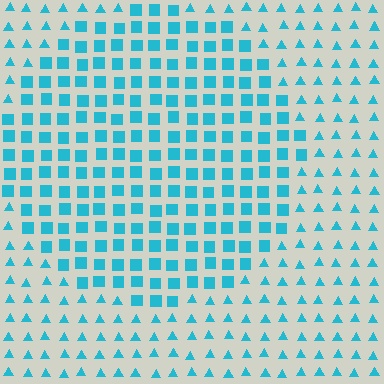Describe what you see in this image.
The image is filled with small cyan elements arranged in a uniform grid. A circle-shaped region contains squares, while the surrounding area contains triangles. The boundary is defined purely by the change in element shape.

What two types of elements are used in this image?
The image uses squares inside the circle region and triangles outside it.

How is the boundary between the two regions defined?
The boundary is defined by a change in element shape: squares inside vs. triangles outside. All elements share the same color and spacing.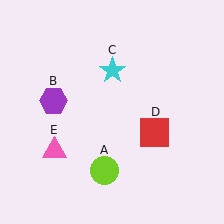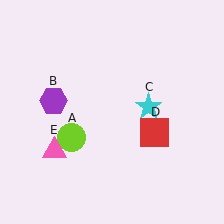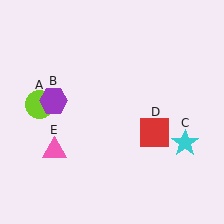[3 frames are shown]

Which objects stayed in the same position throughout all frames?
Purple hexagon (object B) and red square (object D) and pink triangle (object E) remained stationary.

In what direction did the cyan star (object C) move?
The cyan star (object C) moved down and to the right.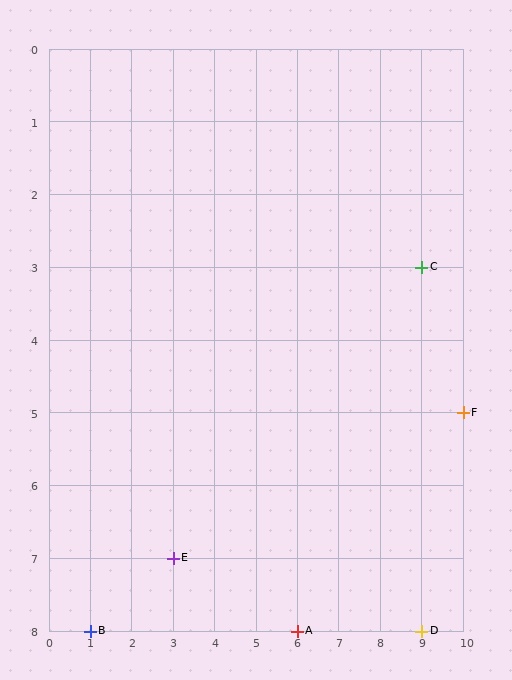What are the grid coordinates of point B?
Point B is at grid coordinates (1, 8).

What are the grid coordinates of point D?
Point D is at grid coordinates (9, 8).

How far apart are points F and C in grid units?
Points F and C are 1 column and 2 rows apart (about 2.2 grid units diagonally).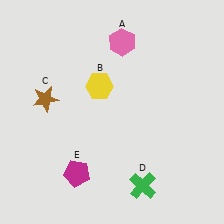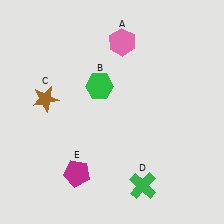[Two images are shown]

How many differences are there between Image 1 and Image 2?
There is 1 difference between the two images.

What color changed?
The hexagon (B) changed from yellow in Image 1 to green in Image 2.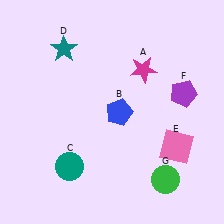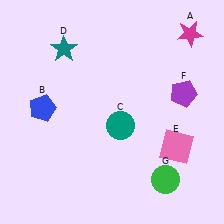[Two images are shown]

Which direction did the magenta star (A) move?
The magenta star (A) moved right.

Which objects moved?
The objects that moved are: the magenta star (A), the blue pentagon (B), the teal circle (C).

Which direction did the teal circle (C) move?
The teal circle (C) moved right.